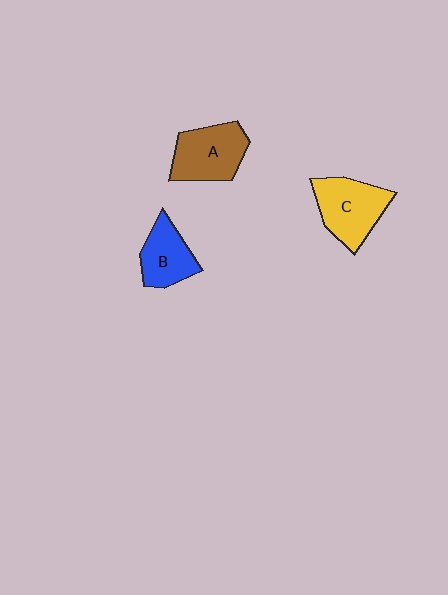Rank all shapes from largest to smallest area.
From largest to smallest: C (yellow), A (brown), B (blue).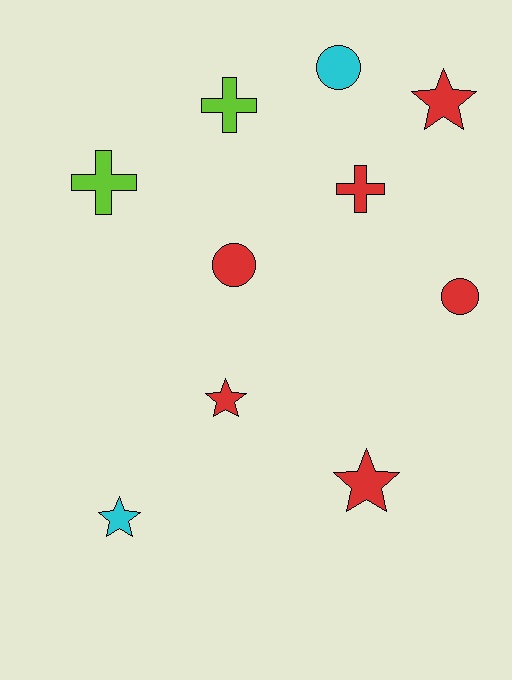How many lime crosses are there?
There are 2 lime crosses.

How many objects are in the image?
There are 10 objects.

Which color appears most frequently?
Red, with 6 objects.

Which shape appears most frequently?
Star, with 4 objects.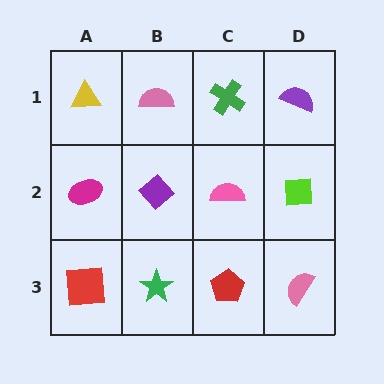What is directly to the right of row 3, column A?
A green star.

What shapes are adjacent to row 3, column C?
A pink semicircle (row 2, column C), a green star (row 3, column B), a pink semicircle (row 3, column D).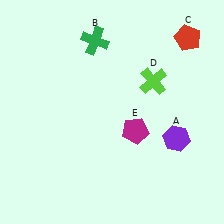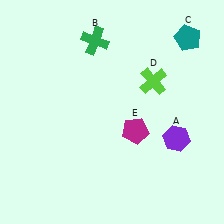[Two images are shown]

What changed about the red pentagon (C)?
In Image 1, C is red. In Image 2, it changed to teal.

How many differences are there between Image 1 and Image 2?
There is 1 difference between the two images.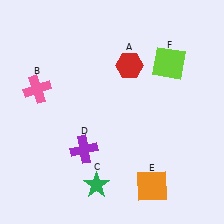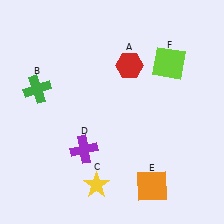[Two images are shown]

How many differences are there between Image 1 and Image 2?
There are 2 differences between the two images.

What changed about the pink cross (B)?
In Image 1, B is pink. In Image 2, it changed to green.